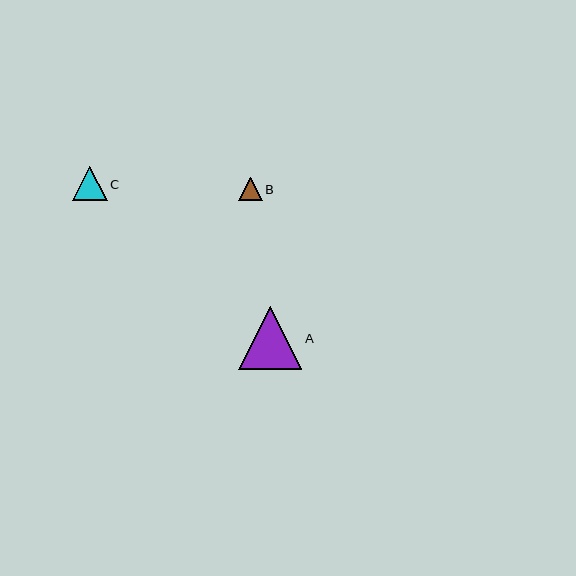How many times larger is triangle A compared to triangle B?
Triangle A is approximately 2.7 times the size of triangle B.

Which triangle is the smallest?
Triangle B is the smallest with a size of approximately 23 pixels.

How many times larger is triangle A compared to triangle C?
Triangle A is approximately 1.8 times the size of triangle C.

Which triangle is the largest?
Triangle A is the largest with a size of approximately 63 pixels.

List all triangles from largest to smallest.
From largest to smallest: A, C, B.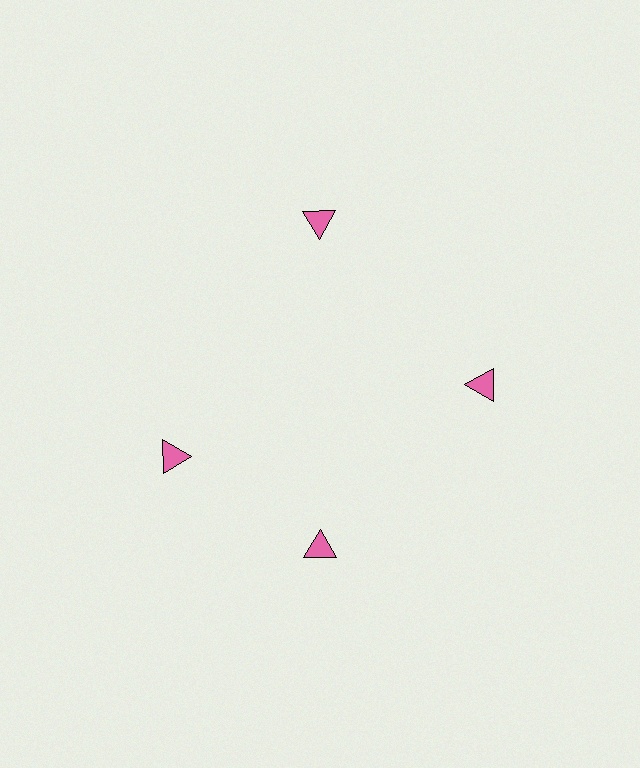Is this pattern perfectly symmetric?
No. The 4 pink triangles are arranged in a ring, but one element near the 9 o'clock position is rotated out of alignment along the ring, breaking the 4-fold rotational symmetry.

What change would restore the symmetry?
The symmetry would be restored by rotating it back into even spacing with its neighbors so that all 4 triangles sit at equal angles and equal distance from the center.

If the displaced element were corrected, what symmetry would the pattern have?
It would have 4-fold rotational symmetry — the pattern would map onto itself every 90 degrees.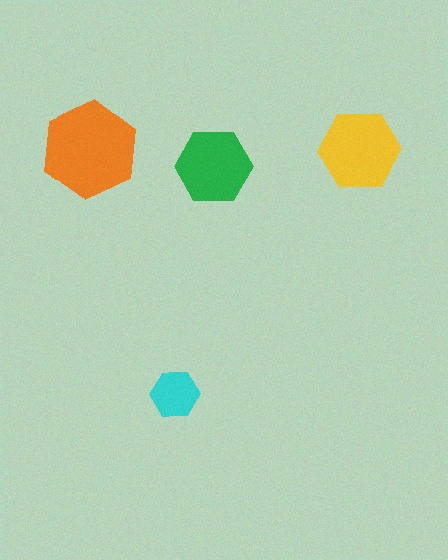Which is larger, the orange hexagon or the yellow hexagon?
The orange one.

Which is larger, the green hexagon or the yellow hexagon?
The yellow one.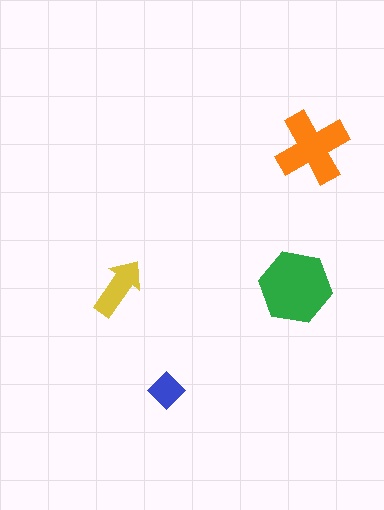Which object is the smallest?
The blue diamond.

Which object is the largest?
The green hexagon.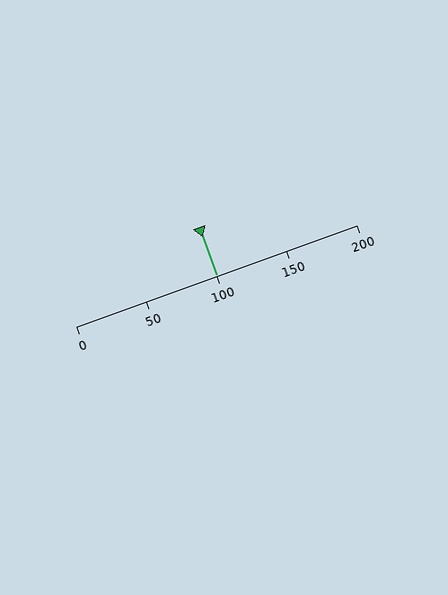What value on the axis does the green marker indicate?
The marker indicates approximately 100.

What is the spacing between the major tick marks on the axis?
The major ticks are spaced 50 apart.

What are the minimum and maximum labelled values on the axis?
The axis runs from 0 to 200.